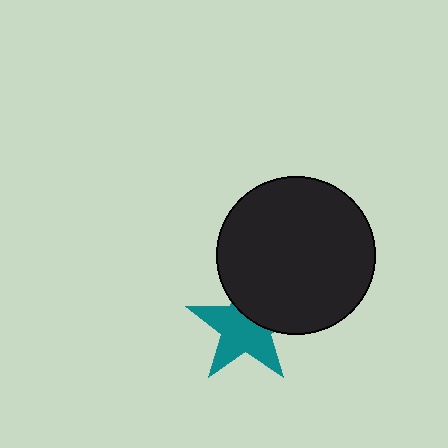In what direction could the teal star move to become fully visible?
The teal star could move down. That would shift it out from behind the black circle entirely.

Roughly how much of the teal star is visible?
About half of it is visible (roughly 64%).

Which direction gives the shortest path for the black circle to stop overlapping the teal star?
Moving up gives the shortest separation.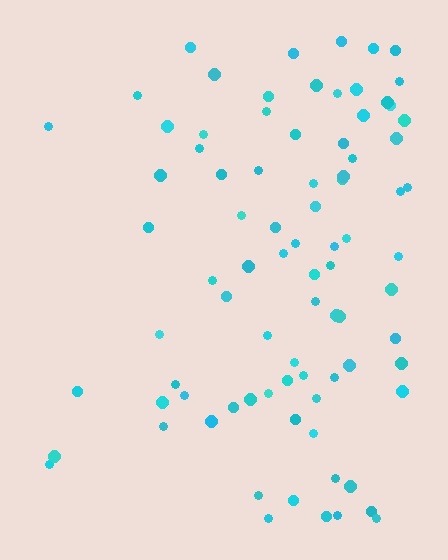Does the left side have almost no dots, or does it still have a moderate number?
Still a moderate number, just noticeably fewer than the right.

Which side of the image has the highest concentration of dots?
The right.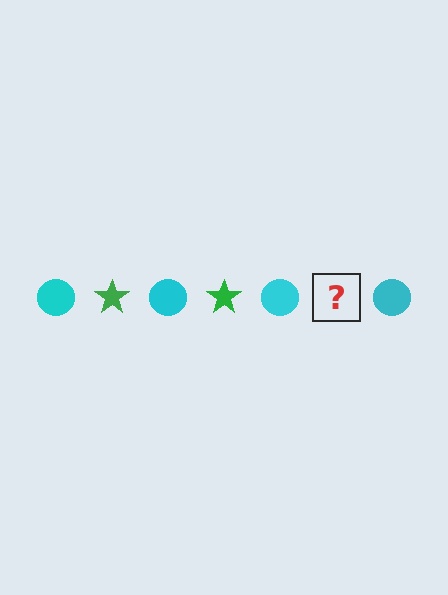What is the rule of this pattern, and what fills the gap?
The rule is that the pattern alternates between cyan circle and green star. The gap should be filled with a green star.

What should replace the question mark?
The question mark should be replaced with a green star.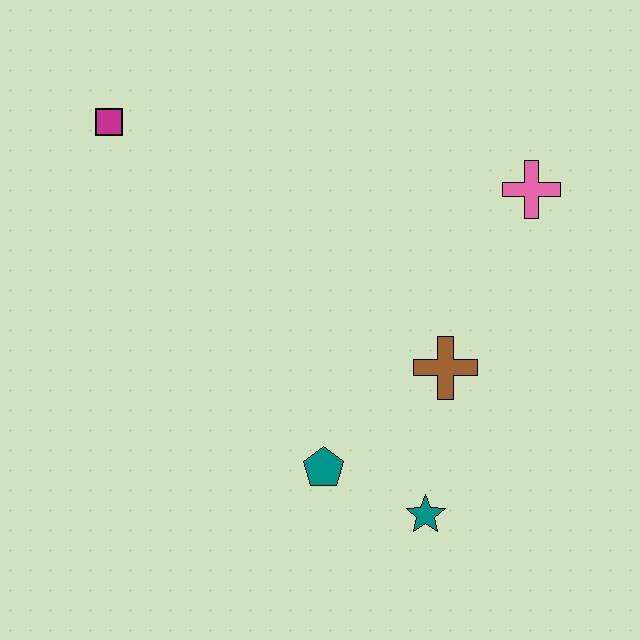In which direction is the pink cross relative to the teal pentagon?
The pink cross is above the teal pentagon.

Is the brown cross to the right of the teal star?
Yes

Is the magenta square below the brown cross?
No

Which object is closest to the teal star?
The teal pentagon is closest to the teal star.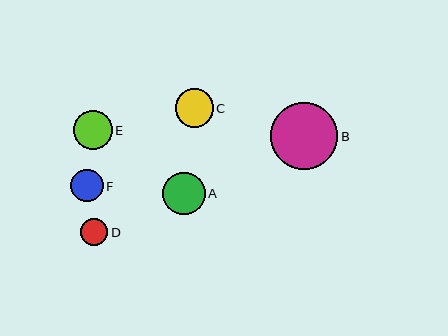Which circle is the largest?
Circle B is the largest with a size of approximately 67 pixels.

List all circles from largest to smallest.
From largest to smallest: B, A, E, C, F, D.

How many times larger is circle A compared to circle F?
Circle A is approximately 1.3 times the size of circle F.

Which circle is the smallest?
Circle D is the smallest with a size of approximately 27 pixels.